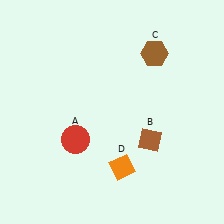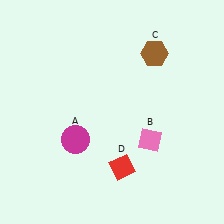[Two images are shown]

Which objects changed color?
A changed from red to magenta. B changed from brown to pink. D changed from orange to red.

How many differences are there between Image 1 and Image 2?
There are 3 differences between the two images.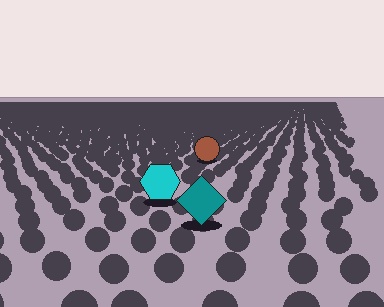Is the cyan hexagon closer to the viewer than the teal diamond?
No. The teal diamond is closer — you can tell from the texture gradient: the ground texture is coarser near it.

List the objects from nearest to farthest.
From nearest to farthest: the teal diamond, the cyan hexagon, the brown circle.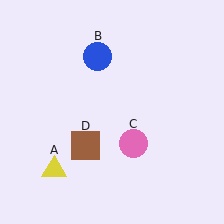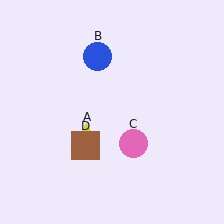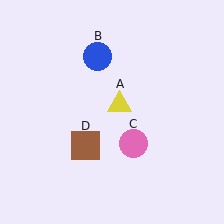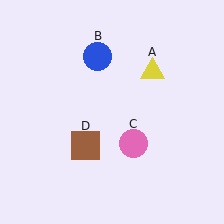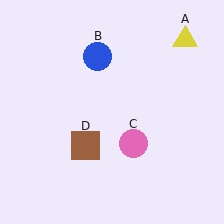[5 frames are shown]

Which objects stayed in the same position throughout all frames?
Blue circle (object B) and pink circle (object C) and brown square (object D) remained stationary.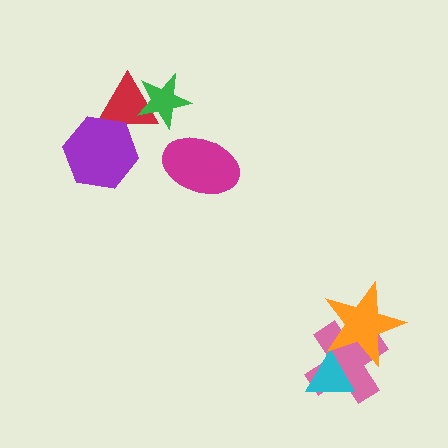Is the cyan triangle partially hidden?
Yes, it is partially covered by another shape.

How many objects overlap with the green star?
1 object overlaps with the green star.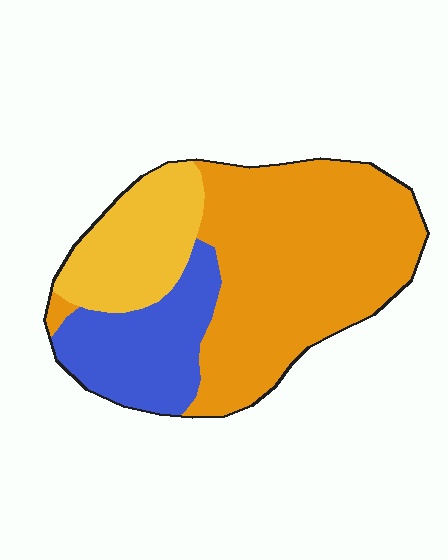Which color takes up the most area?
Orange, at roughly 60%.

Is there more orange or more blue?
Orange.